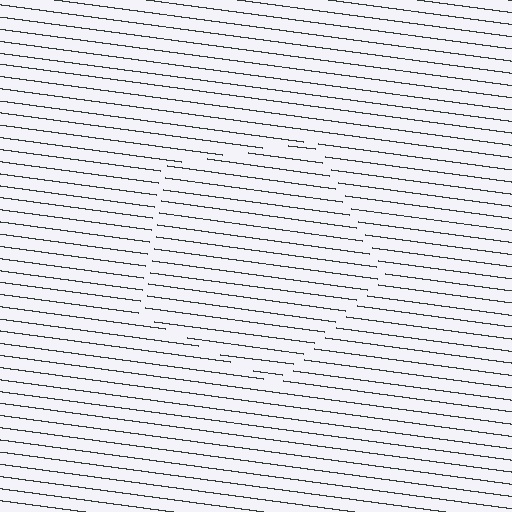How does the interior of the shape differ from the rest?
The interior of the shape contains the same grating, shifted by half a period — the contour is defined by the phase discontinuity where line-ends from the inner and outer gratings abut.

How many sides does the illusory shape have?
5 sides — the line-ends trace a pentagon.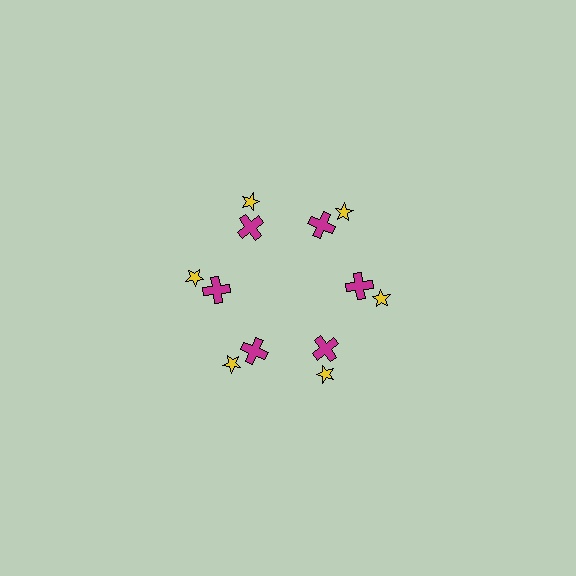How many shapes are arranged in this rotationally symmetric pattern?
There are 12 shapes, arranged in 6 groups of 2.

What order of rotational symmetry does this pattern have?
This pattern has 6-fold rotational symmetry.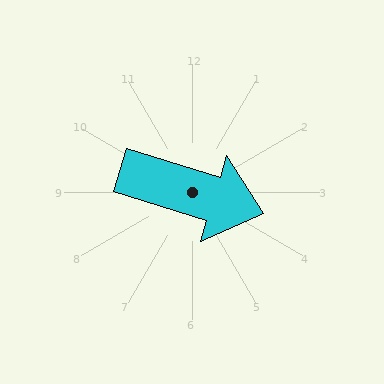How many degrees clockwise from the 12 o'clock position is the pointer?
Approximately 107 degrees.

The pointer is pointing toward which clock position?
Roughly 4 o'clock.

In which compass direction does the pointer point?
East.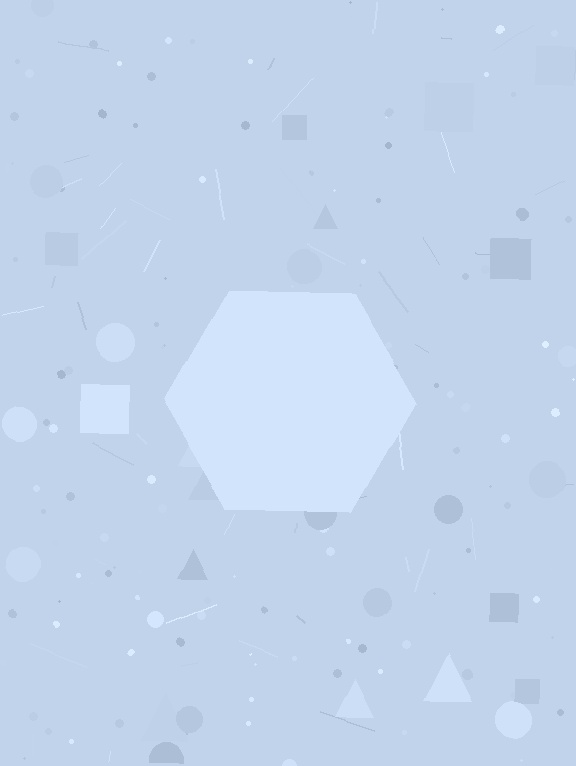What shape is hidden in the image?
A hexagon is hidden in the image.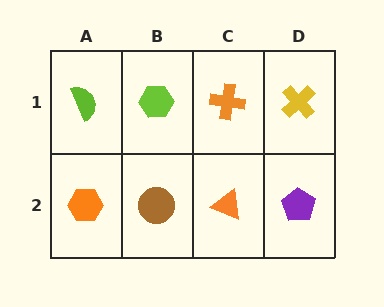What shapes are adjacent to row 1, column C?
An orange triangle (row 2, column C), a lime hexagon (row 1, column B), a yellow cross (row 1, column D).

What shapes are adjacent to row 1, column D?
A purple pentagon (row 2, column D), an orange cross (row 1, column C).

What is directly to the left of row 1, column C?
A lime hexagon.